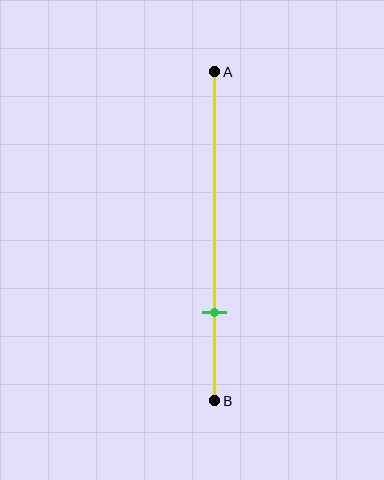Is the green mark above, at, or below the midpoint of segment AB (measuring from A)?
The green mark is below the midpoint of segment AB.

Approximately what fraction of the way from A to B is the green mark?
The green mark is approximately 75% of the way from A to B.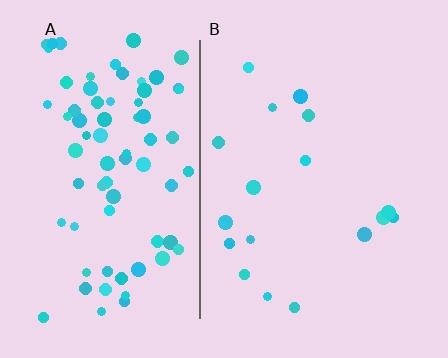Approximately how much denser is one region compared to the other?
Approximately 4.5× — region A over region B.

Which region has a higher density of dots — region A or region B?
A (the left).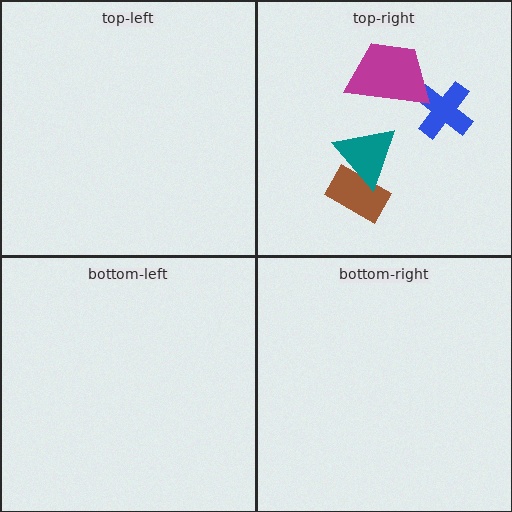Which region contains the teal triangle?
The top-right region.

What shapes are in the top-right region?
The blue cross, the magenta trapezoid, the brown rectangle, the teal triangle.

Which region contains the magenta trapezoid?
The top-right region.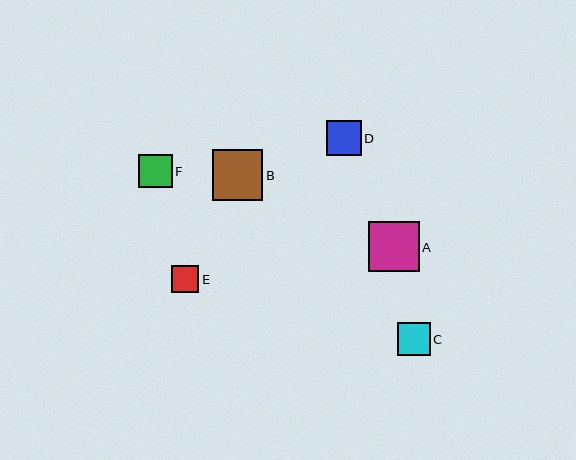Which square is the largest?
Square B is the largest with a size of approximately 51 pixels.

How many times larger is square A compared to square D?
Square A is approximately 1.5 times the size of square D.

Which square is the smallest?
Square E is the smallest with a size of approximately 27 pixels.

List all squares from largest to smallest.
From largest to smallest: B, A, D, F, C, E.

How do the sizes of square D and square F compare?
Square D and square F are approximately the same size.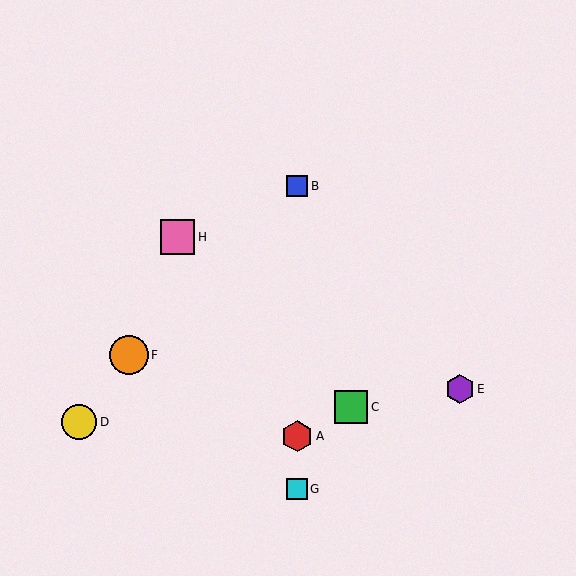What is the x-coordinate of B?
Object B is at x≈297.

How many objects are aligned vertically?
3 objects (A, B, G) are aligned vertically.